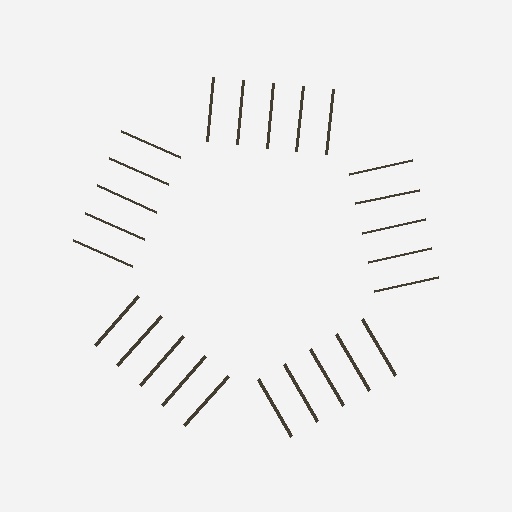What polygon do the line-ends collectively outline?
An illusory pentagon — the line segments terminate on its edges but no continuous stroke is drawn.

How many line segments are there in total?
25 — 5 along each of the 5 edges.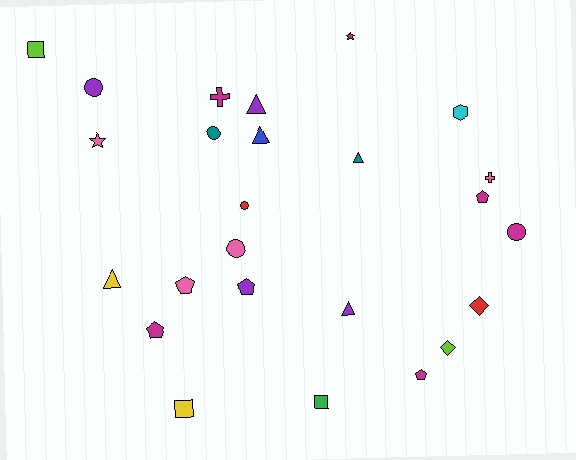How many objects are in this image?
There are 25 objects.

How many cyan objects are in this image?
There is 1 cyan object.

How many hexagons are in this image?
There is 1 hexagon.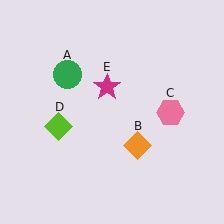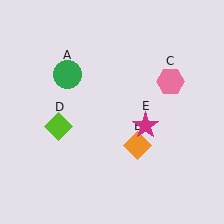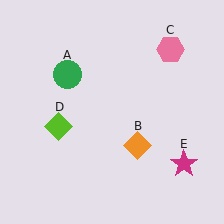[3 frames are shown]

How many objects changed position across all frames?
2 objects changed position: pink hexagon (object C), magenta star (object E).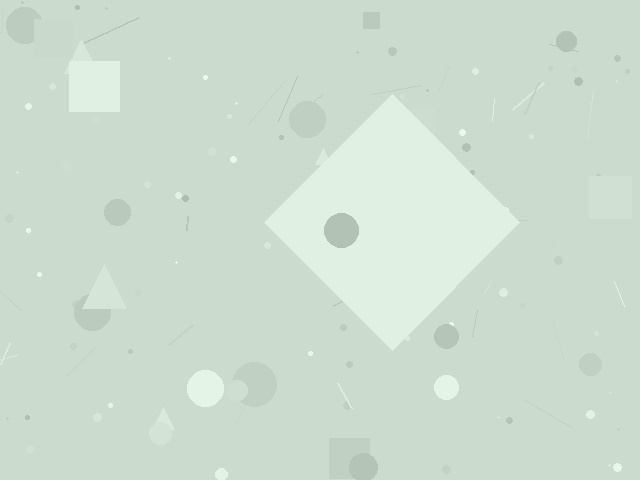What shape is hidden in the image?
A diamond is hidden in the image.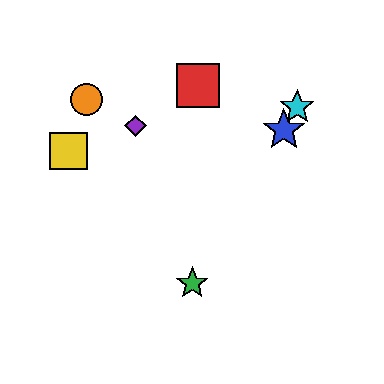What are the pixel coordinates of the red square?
The red square is at (198, 86).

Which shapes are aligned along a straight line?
The blue star, the green star, the cyan star are aligned along a straight line.